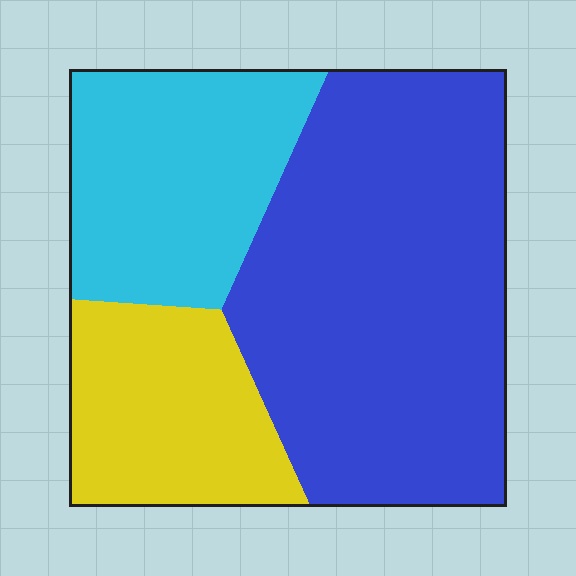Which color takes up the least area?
Yellow, at roughly 20%.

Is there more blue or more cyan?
Blue.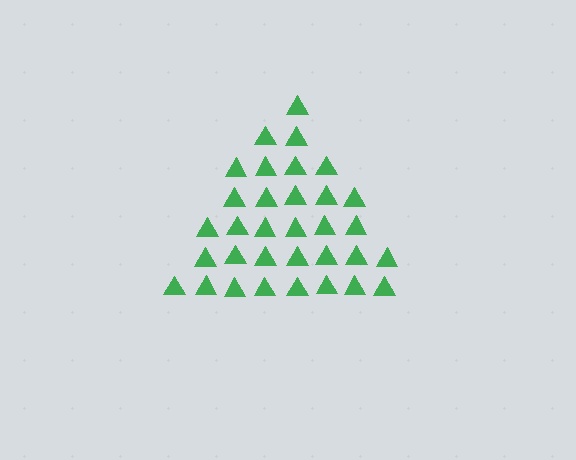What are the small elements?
The small elements are triangles.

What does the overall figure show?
The overall figure shows a triangle.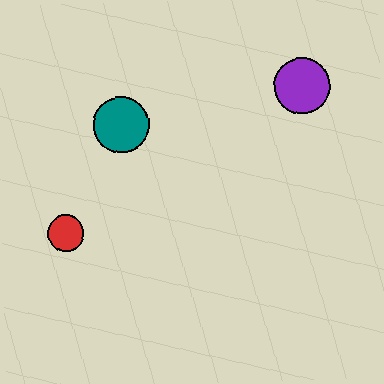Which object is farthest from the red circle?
The purple circle is farthest from the red circle.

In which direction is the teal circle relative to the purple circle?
The teal circle is to the left of the purple circle.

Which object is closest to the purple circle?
The teal circle is closest to the purple circle.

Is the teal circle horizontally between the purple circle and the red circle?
Yes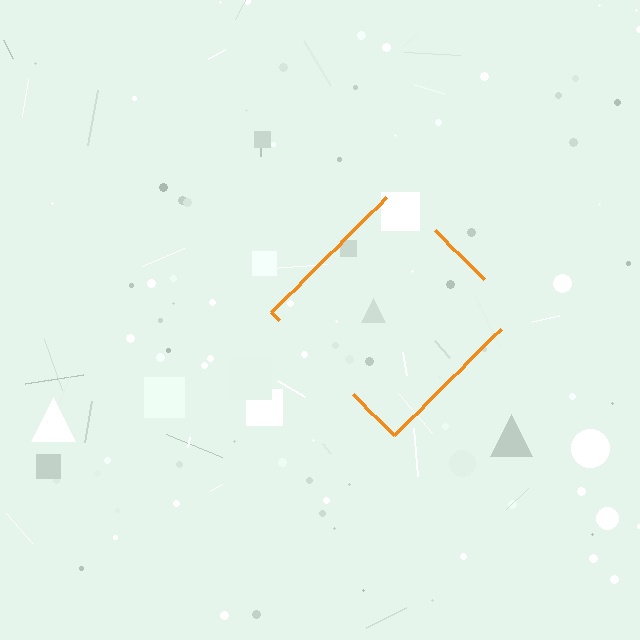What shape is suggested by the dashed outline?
The dashed outline suggests a diamond.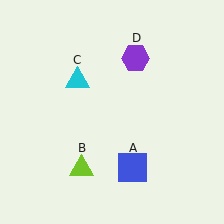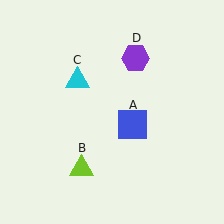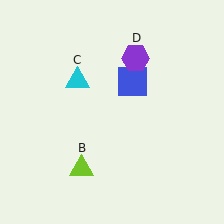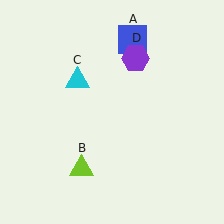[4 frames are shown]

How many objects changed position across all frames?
1 object changed position: blue square (object A).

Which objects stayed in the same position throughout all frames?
Lime triangle (object B) and cyan triangle (object C) and purple hexagon (object D) remained stationary.